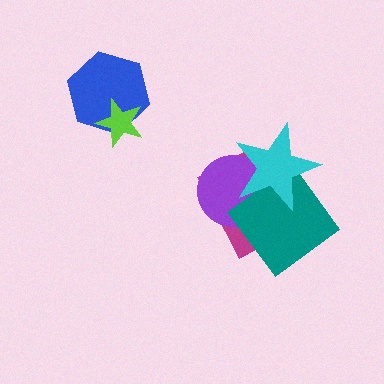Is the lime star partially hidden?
No, no other shape covers it.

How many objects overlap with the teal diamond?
3 objects overlap with the teal diamond.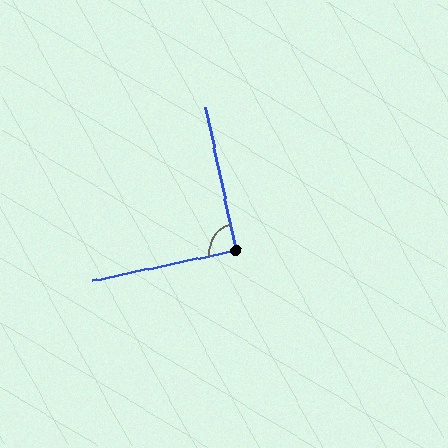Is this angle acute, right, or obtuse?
It is approximately a right angle.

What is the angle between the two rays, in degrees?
Approximately 90 degrees.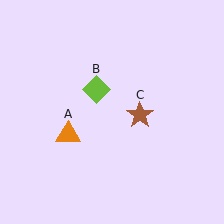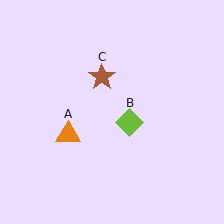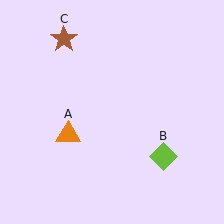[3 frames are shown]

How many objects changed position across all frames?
2 objects changed position: lime diamond (object B), brown star (object C).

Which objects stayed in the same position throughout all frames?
Orange triangle (object A) remained stationary.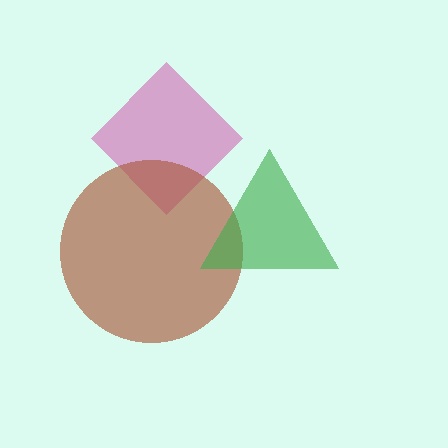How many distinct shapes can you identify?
There are 3 distinct shapes: a magenta diamond, a brown circle, a green triangle.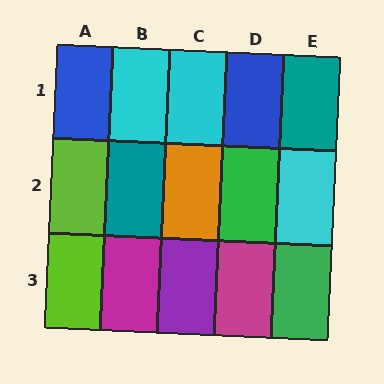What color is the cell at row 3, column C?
Purple.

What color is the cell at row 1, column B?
Cyan.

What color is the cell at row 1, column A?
Blue.